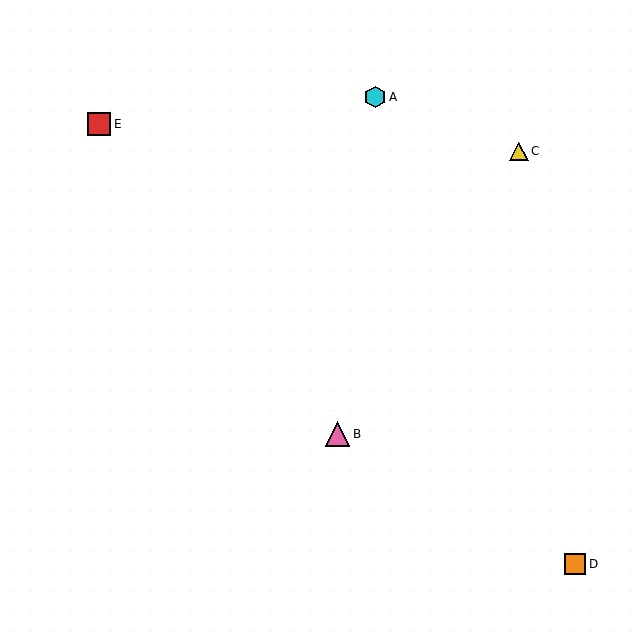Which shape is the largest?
The pink triangle (labeled B) is the largest.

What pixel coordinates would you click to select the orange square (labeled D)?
Click at (575, 564) to select the orange square D.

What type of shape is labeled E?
Shape E is a red square.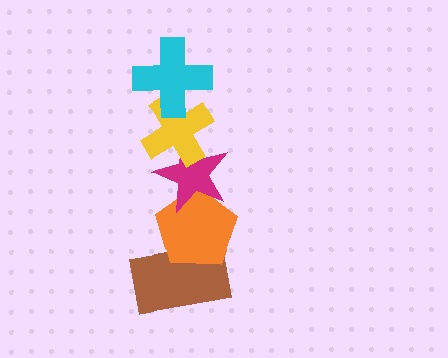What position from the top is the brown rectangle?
The brown rectangle is 5th from the top.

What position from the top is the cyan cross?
The cyan cross is 1st from the top.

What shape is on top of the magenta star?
The yellow cross is on top of the magenta star.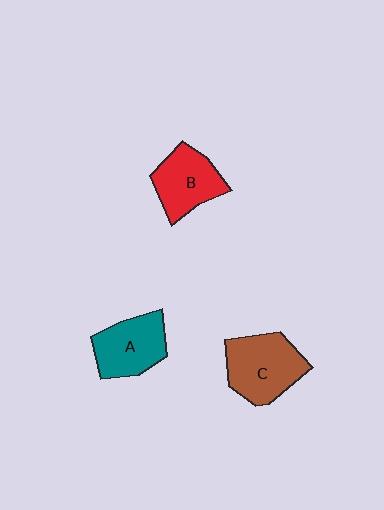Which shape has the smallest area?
Shape B (red).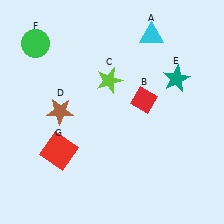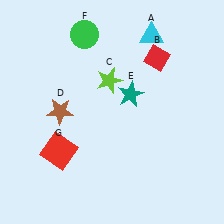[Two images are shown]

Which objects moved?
The objects that moved are: the red diamond (B), the teal star (E), the green circle (F).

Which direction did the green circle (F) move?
The green circle (F) moved right.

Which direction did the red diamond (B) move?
The red diamond (B) moved up.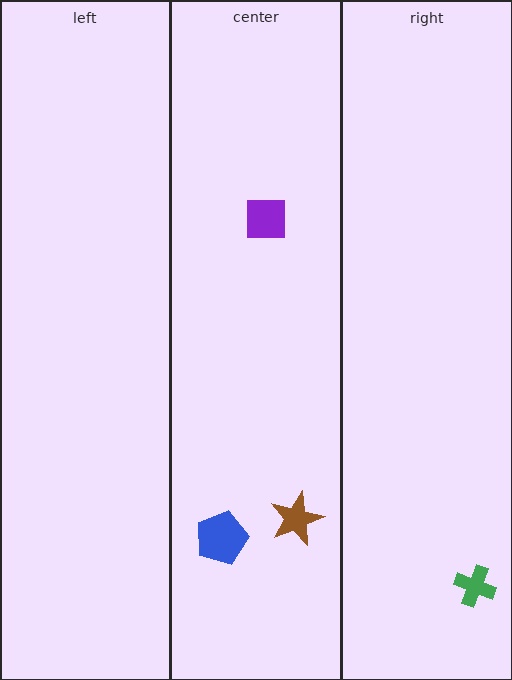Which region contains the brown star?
The center region.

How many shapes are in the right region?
1.